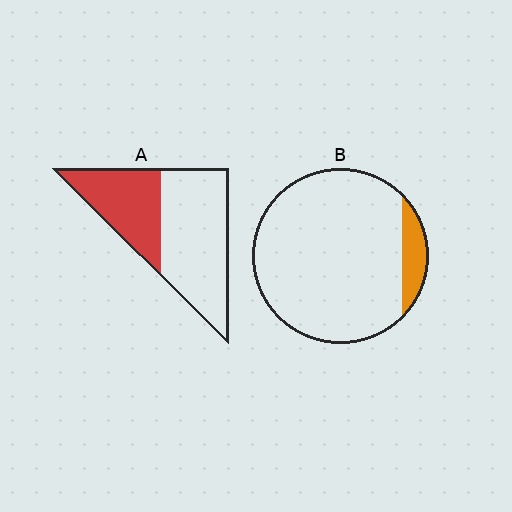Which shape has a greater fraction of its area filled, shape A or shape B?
Shape A.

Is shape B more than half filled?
No.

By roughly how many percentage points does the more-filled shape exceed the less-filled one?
By roughly 30 percentage points (A over B).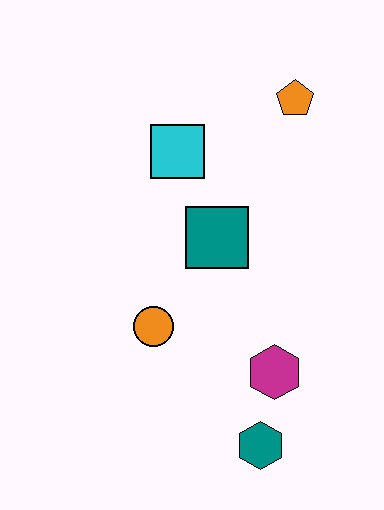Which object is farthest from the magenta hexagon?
The orange pentagon is farthest from the magenta hexagon.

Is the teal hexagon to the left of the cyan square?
No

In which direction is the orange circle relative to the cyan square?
The orange circle is below the cyan square.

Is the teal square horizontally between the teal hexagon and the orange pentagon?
No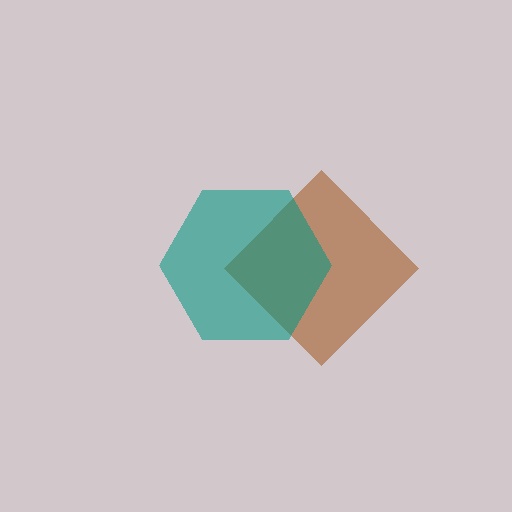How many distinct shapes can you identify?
There are 2 distinct shapes: a brown diamond, a teal hexagon.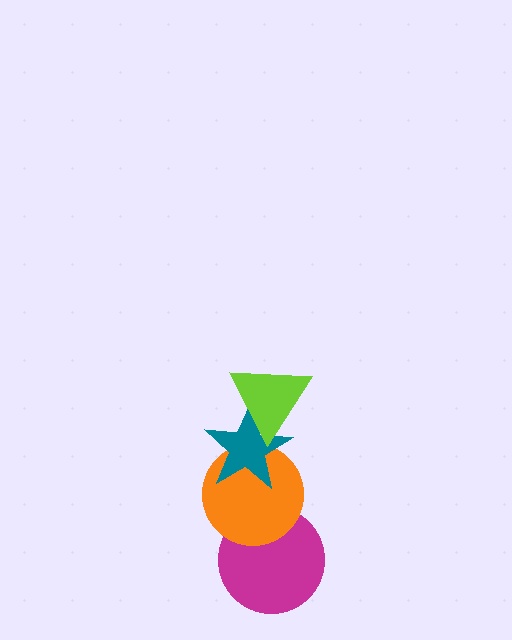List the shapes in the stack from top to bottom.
From top to bottom: the lime triangle, the teal star, the orange circle, the magenta circle.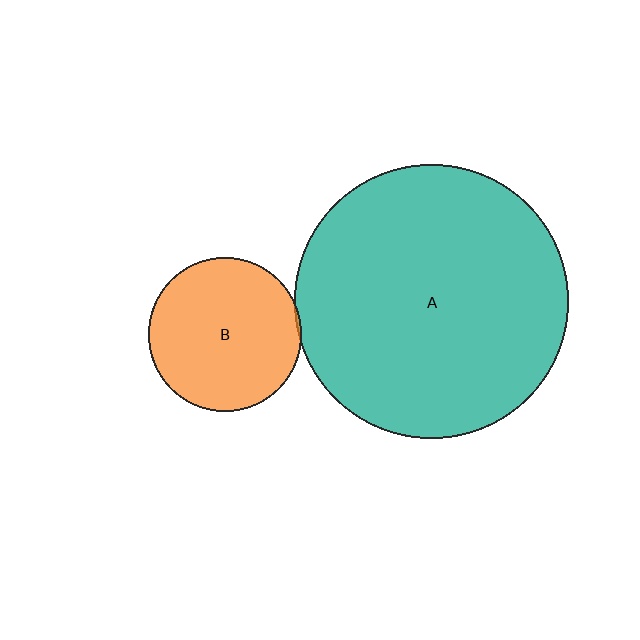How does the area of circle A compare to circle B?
Approximately 3.2 times.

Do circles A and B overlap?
Yes.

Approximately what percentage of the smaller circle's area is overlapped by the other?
Approximately 5%.